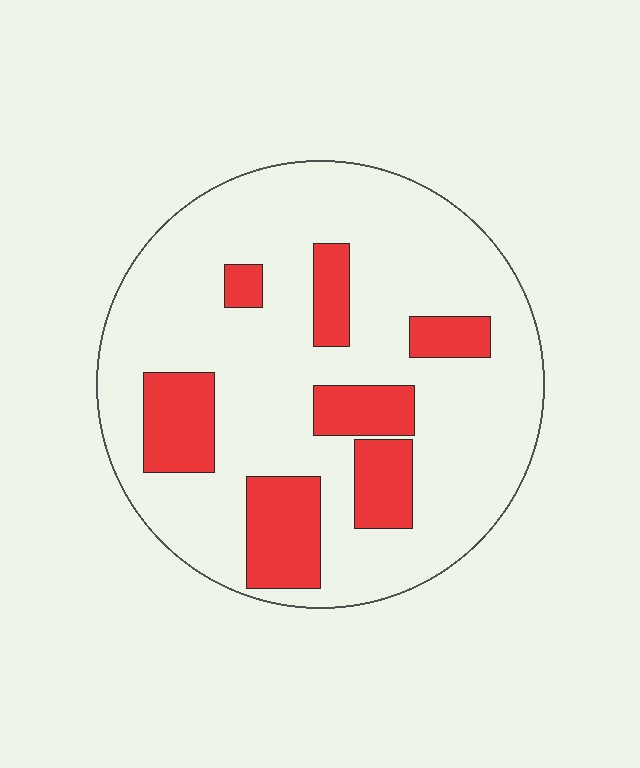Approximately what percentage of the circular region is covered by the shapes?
Approximately 20%.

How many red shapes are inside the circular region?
7.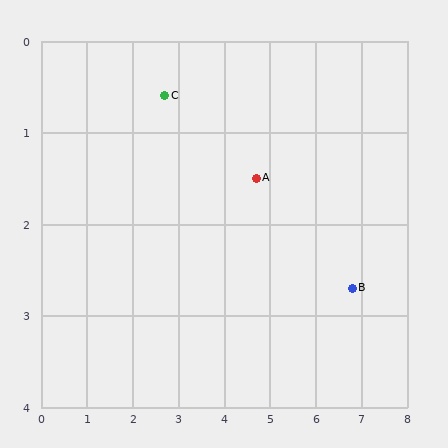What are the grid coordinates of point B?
Point B is at approximately (6.8, 2.7).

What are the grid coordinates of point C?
Point C is at approximately (2.7, 0.6).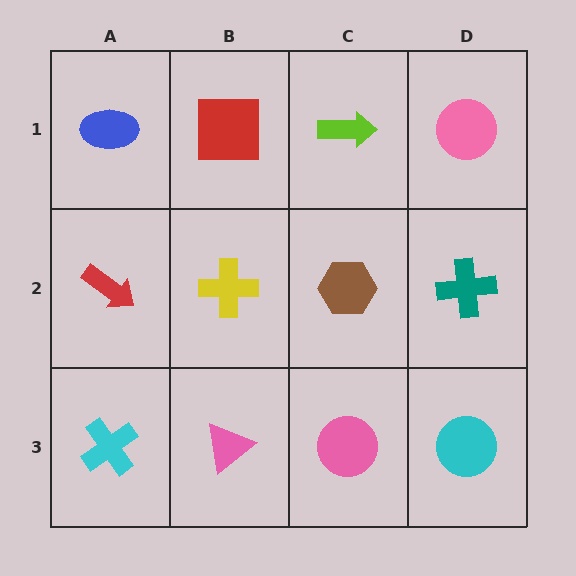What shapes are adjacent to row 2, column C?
A lime arrow (row 1, column C), a pink circle (row 3, column C), a yellow cross (row 2, column B), a teal cross (row 2, column D).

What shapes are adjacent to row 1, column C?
A brown hexagon (row 2, column C), a red square (row 1, column B), a pink circle (row 1, column D).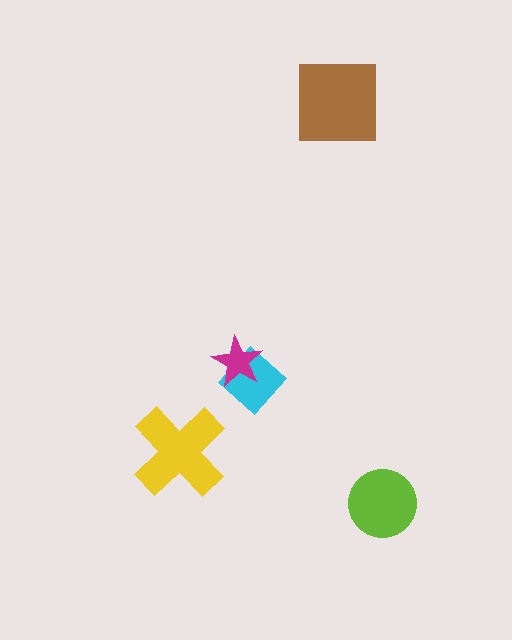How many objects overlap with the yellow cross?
0 objects overlap with the yellow cross.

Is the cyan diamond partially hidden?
Yes, it is partially covered by another shape.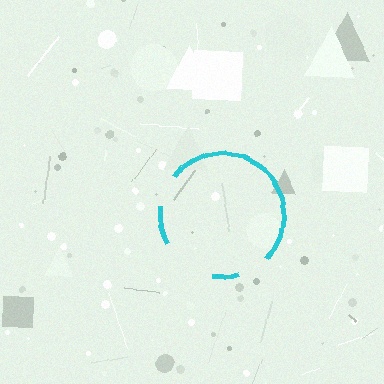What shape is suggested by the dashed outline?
The dashed outline suggests a circle.